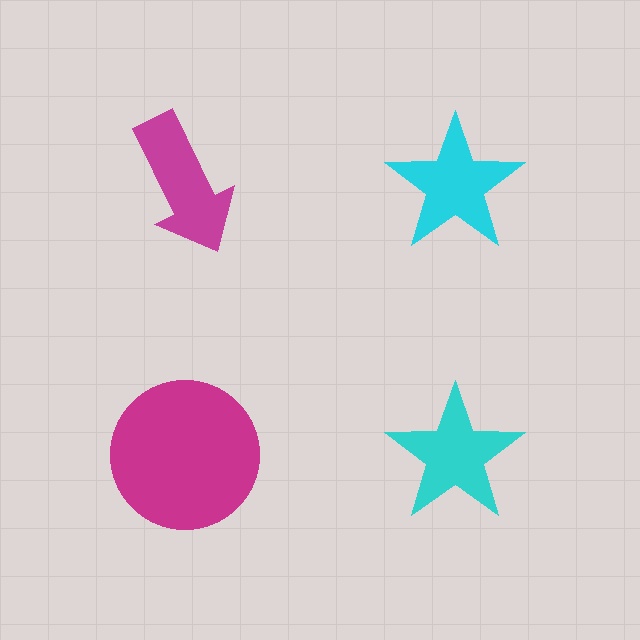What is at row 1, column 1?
A magenta arrow.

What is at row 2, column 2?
A cyan star.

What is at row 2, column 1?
A magenta circle.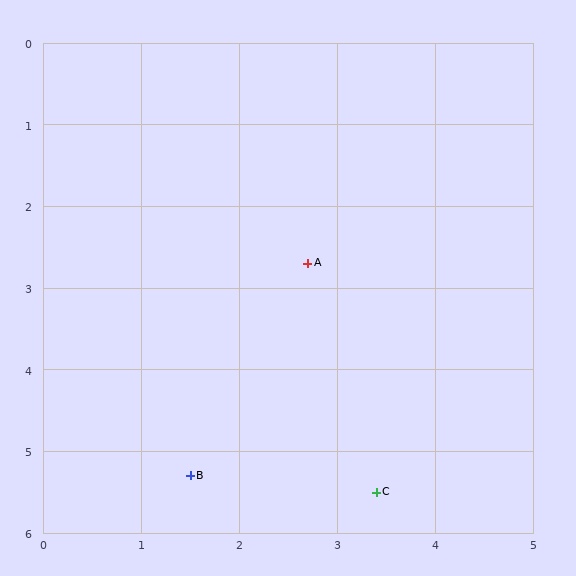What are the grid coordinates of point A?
Point A is at approximately (2.7, 2.7).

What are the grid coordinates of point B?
Point B is at approximately (1.5, 5.3).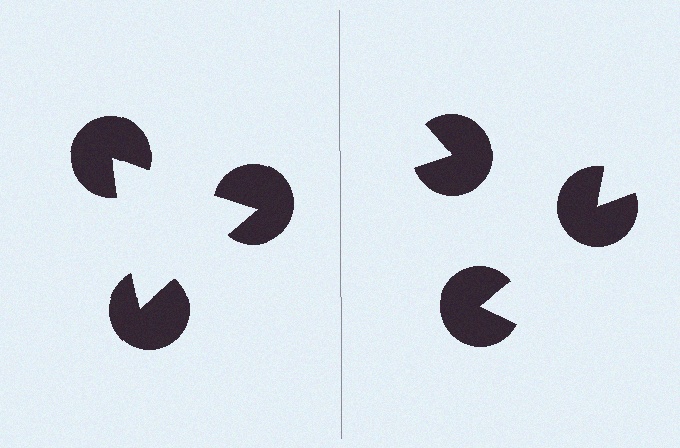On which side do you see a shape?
An illusory triangle appears on the left side. On the right side the wedge cuts are rotated, so no coherent shape forms.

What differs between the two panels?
The pac-man discs are positioned identically on both sides; only the wedge orientations differ. On the left they align to a triangle; on the right they are misaligned.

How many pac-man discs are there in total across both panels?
6 — 3 on each side.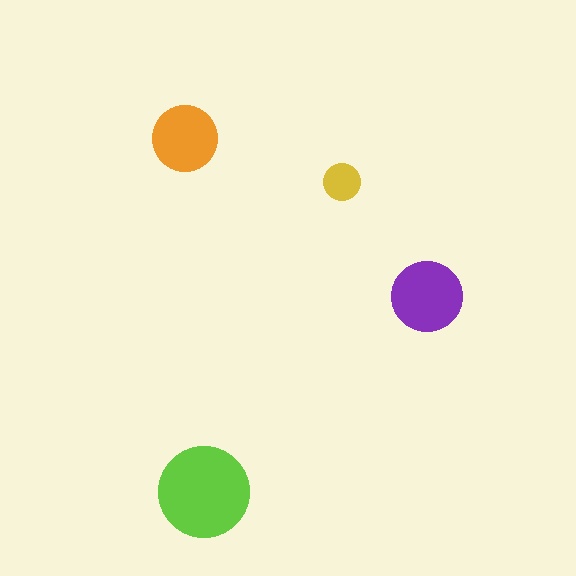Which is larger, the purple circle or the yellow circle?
The purple one.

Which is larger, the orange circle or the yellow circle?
The orange one.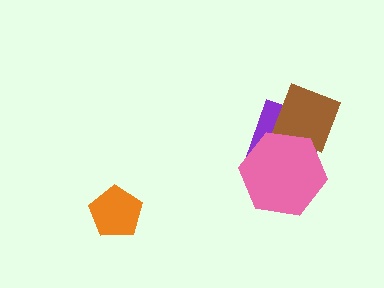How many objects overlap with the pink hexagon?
2 objects overlap with the pink hexagon.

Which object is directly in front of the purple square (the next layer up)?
The brown diamond is directly in front of the purple square.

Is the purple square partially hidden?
Yes, it is partially covered by another shape.